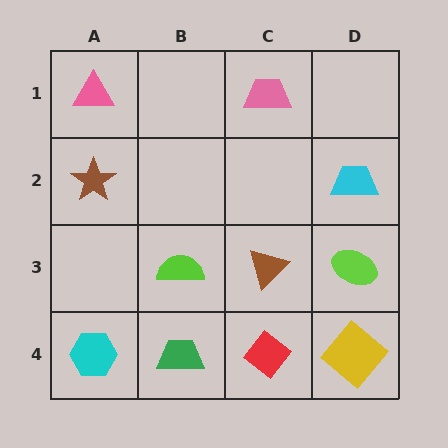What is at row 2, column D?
A cyan trapezoid.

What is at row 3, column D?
A lime ellipse.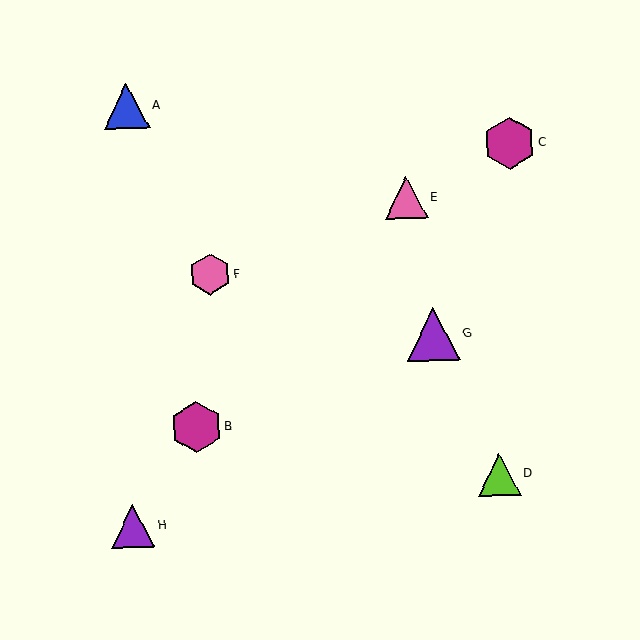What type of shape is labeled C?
Shape C is a magenta hexagon.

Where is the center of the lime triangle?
The center of the lime triangle is at (499, 475).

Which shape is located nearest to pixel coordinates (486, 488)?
The lime triangle (labeled D) at (499, 475) is nearest to that location.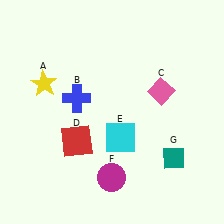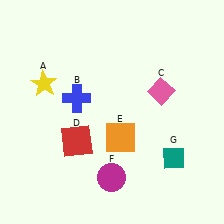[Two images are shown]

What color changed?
The square (E) changed from cyan in Image 1 to orange in Image 2.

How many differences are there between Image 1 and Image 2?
There is 1 difference between the two images.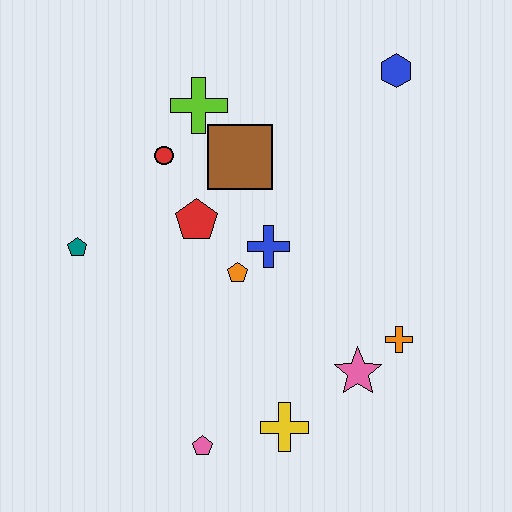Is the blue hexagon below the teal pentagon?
No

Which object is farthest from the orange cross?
The teal pentagon is farthest from the orange cross.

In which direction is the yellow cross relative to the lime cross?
The yellow cross is below the lime cross.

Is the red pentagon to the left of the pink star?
Yes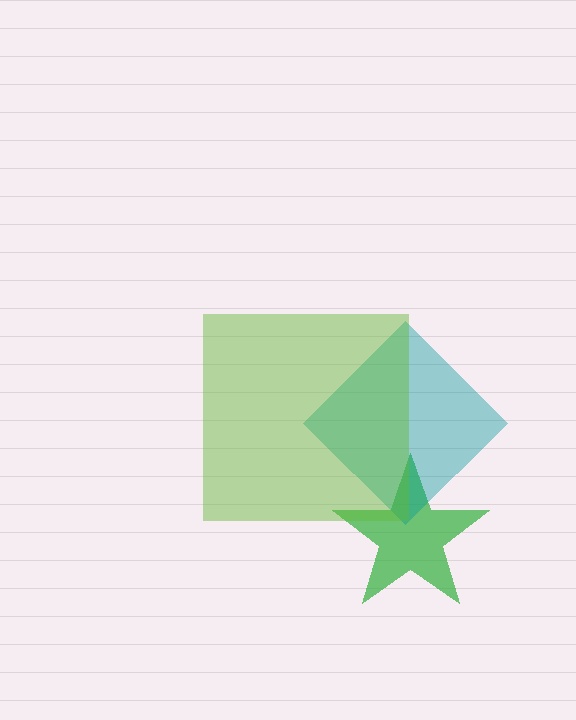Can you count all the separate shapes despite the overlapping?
Yes, there are 3 separate shapes.